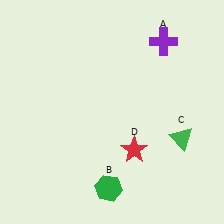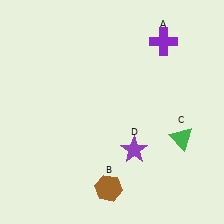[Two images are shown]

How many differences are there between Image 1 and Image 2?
There are 2 differences between the two images.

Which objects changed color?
B changed from green to brown. D changed from red to purple.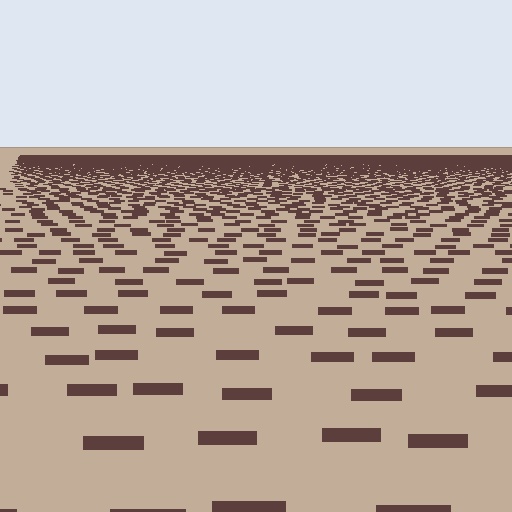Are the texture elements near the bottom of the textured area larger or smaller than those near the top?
Larger. Near the bottom, elements are closer to the viewer and appear at a bigger on-screen size.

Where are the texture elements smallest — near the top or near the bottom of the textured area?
Near the top.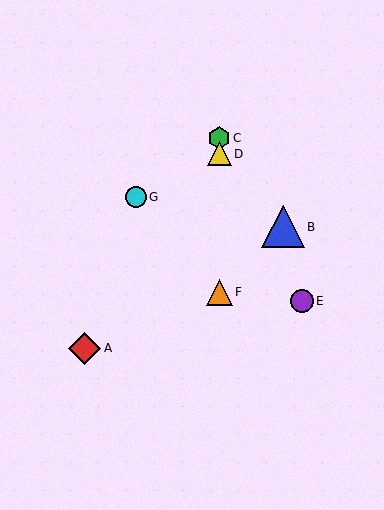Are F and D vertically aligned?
Yes, both are at x≈219.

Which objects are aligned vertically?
Objects C, D, F are aligned vertically.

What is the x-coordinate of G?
Object G is at x≈136.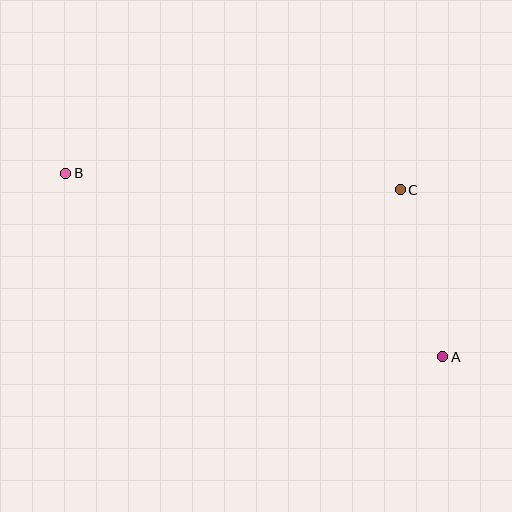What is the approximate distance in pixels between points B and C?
The distance between B and C is approximately 335 pixels.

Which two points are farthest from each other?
Points A and B are farthest from each other.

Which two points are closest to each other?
Points A and C are closest to each other.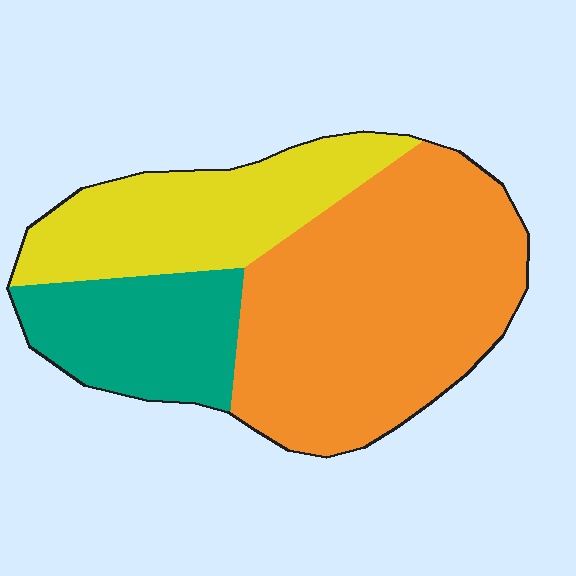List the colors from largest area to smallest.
From largest to smallest: orange, yellow, teal.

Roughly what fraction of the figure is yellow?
Yellow takes up between a sixth and a third of the figure.